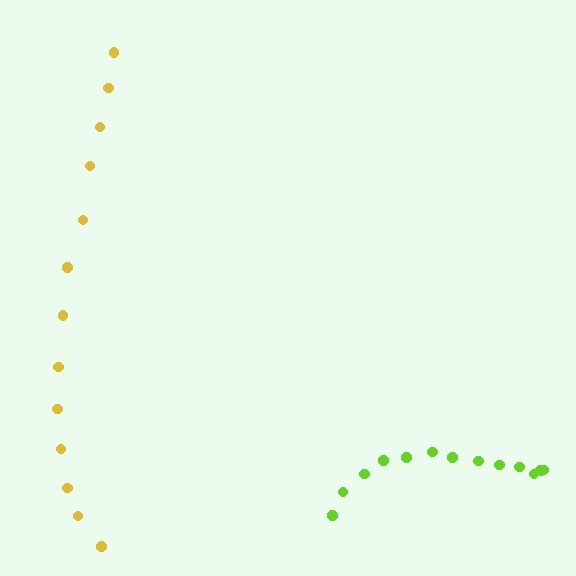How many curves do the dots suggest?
There are 2 distinct paths.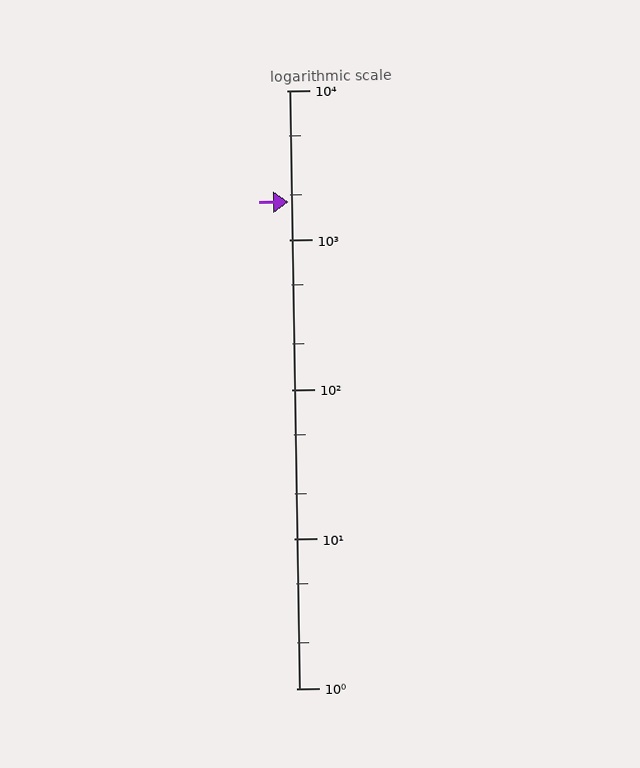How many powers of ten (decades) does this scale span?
The scale spans 4 decades, from 1 to 10000.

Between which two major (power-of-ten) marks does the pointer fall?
The pointer is between 1000 and 10000.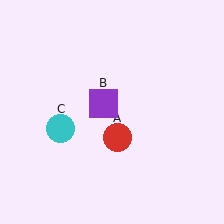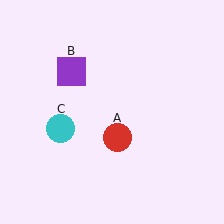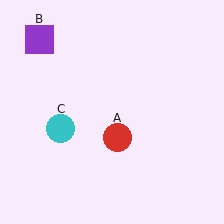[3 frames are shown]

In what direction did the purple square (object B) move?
The purple square (object B) moved up and to the left.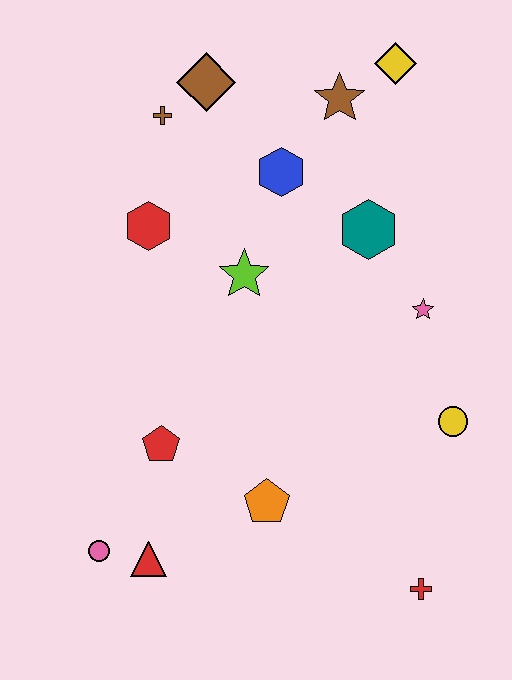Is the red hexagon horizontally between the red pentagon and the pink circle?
Yes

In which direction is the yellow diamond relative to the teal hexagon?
The yellow diamond is above the teal hexagon.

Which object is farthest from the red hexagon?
The red cross is farthest from the red hexagon.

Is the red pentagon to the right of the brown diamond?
No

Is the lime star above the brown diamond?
No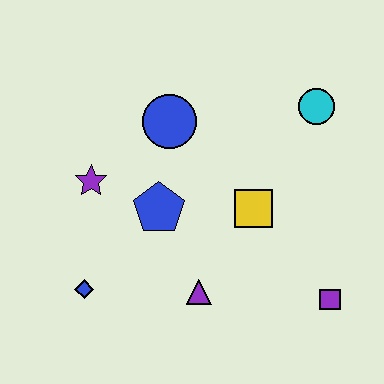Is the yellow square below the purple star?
Yes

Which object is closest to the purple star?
The blue pentagon is closest to the purple star.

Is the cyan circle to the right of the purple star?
Yes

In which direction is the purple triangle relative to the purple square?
The purple triangle is to the left of the purple square.